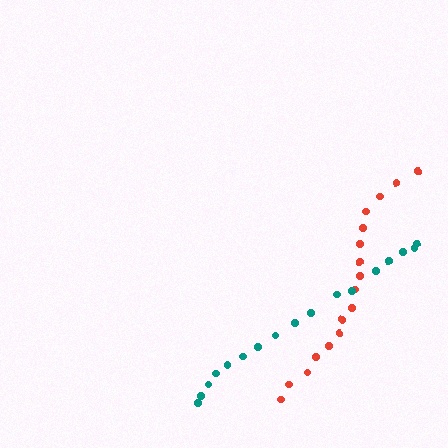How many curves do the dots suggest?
There are 2 distinct paths.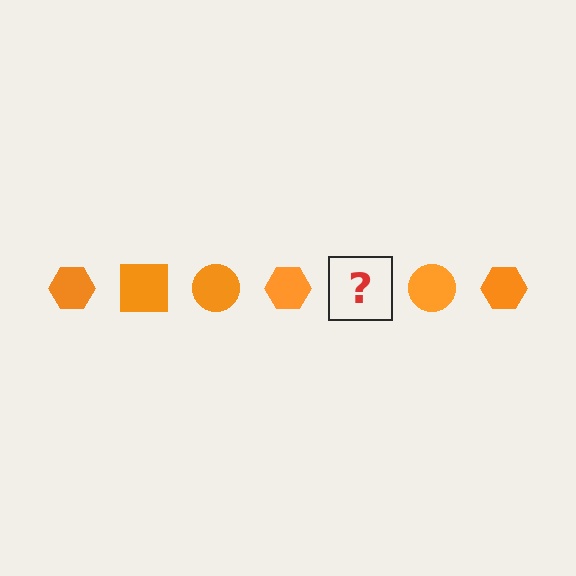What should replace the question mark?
The question mark should be replaced with an orange square.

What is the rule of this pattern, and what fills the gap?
The rule is that the pattern cycles through hexagon, square, circle shapes in orange. The gap should be filled with an orange square.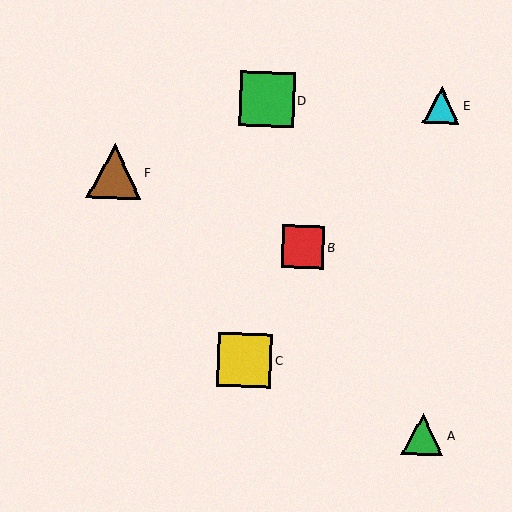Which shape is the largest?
The green square (labeled D) is the largest.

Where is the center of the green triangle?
The center of the green triangle is at (423, 434).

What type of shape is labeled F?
Shape F is a brown triangle.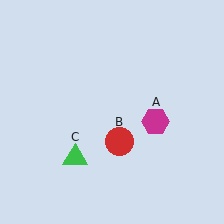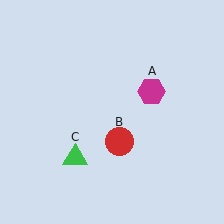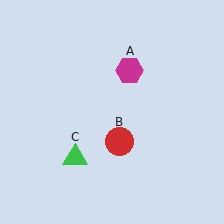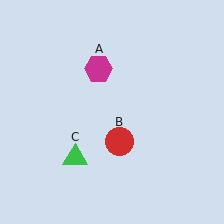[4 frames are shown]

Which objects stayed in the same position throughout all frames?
Red circle (object B) and green triangle (object C) remained stationary.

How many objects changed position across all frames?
1 object changed position: magenta hexagon (object A).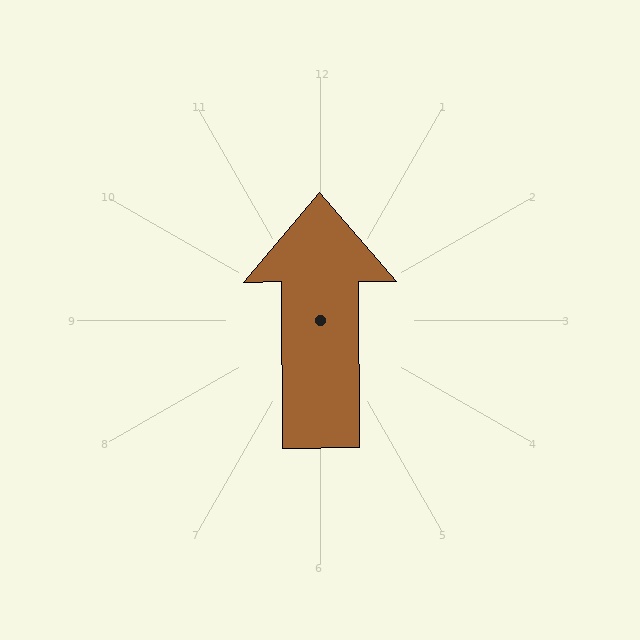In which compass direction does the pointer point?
North.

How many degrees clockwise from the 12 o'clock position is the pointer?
Approximately 360 degrees.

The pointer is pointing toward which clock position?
Roughly 12 o'clock.